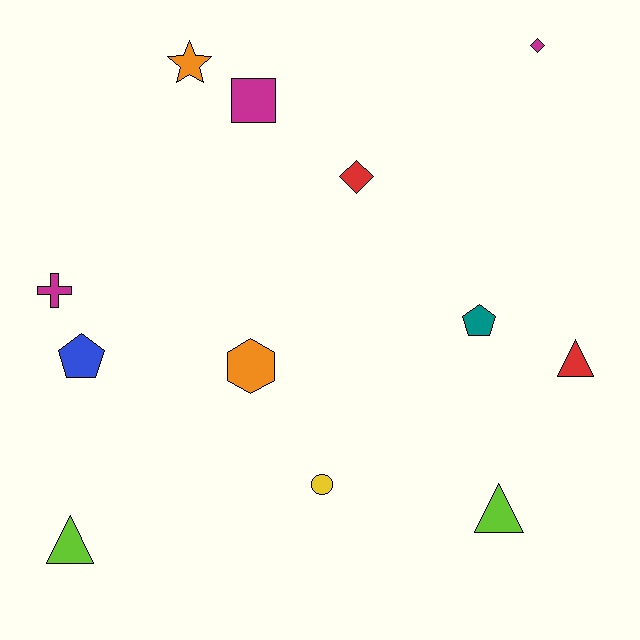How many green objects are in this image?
There are no green objects.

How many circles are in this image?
There is 1 circle.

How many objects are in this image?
There are 12 objects.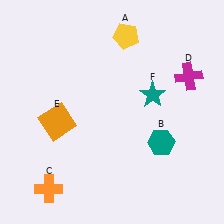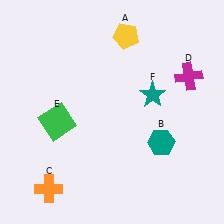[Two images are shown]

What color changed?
The square (E) changed from orange in Image 1 to green in Image 2.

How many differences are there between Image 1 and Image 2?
There is 1 difference between the two images.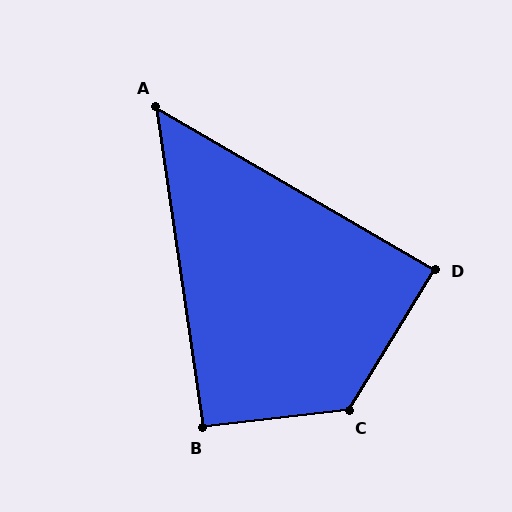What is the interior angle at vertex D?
Approximately 89 degrees (approximately right).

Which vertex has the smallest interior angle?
A, at approximately 51 degrees.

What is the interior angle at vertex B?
Approximately 91 degrees (approximately right).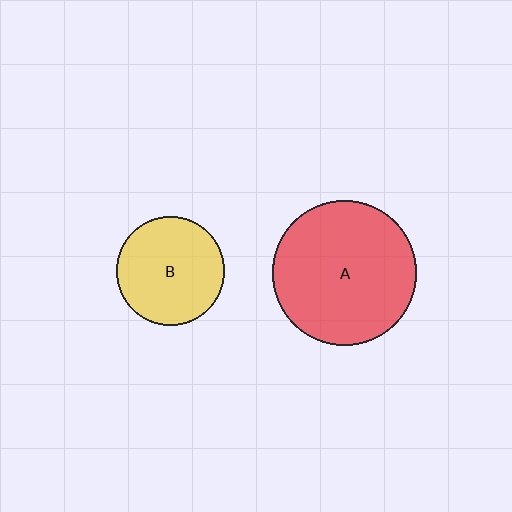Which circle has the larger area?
Circle A (red).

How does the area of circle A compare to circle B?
Approximately 1.8 times.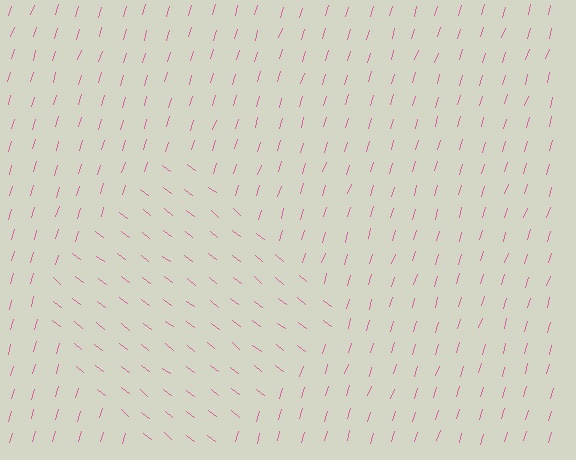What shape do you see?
I see a diamond.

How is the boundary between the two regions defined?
The boundary is defined purely by a change in line orientation (approximately 70 degrees difference). All lines are the same color and thickness.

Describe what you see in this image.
The image is filled with small pink line segments. A diamond region in the image has lines oriented differently from the surrounding lines, creating a visible texture boundary.